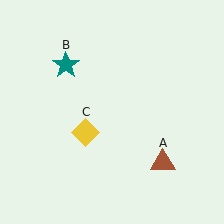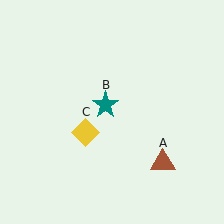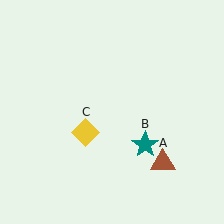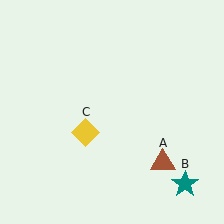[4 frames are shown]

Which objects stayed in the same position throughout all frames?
Brown triangle (object A) and yellow diamond (object C) remained stationary.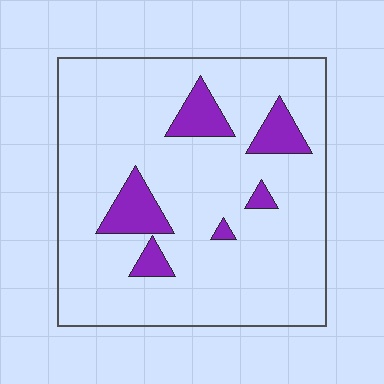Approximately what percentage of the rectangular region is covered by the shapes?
Approximately 10%.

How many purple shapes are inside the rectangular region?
6.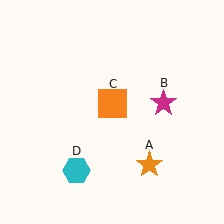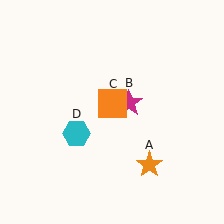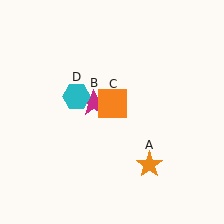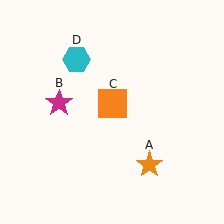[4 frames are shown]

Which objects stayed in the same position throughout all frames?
Orange star (object A) and orange square (object C) remained stationary.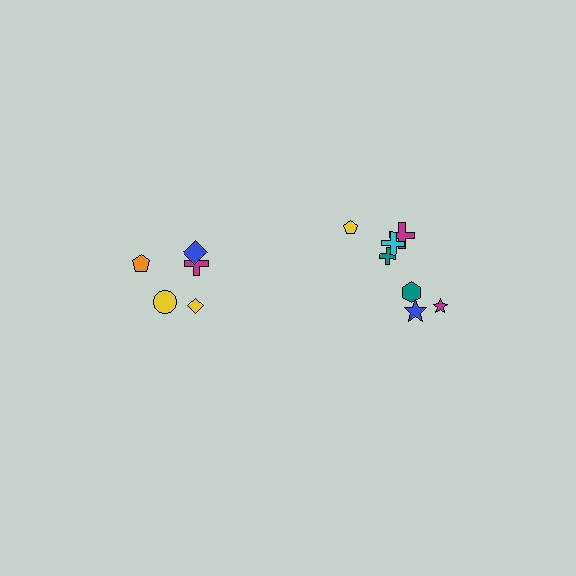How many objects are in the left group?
There are 5 objects.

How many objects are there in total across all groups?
There are 12 objects.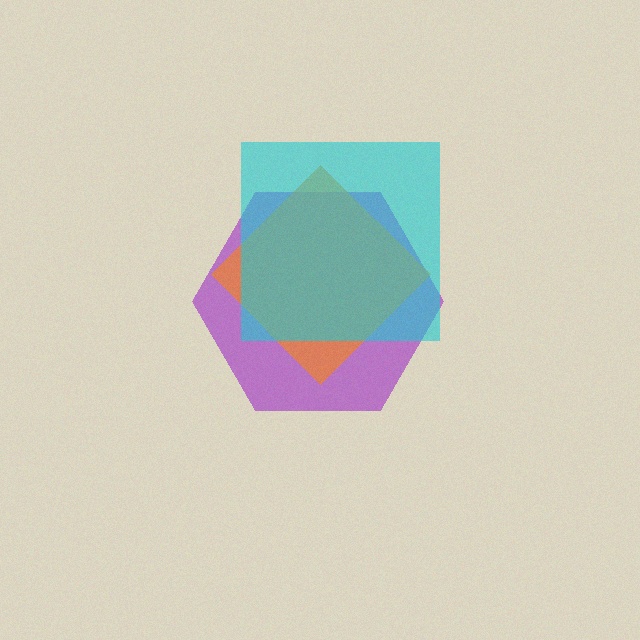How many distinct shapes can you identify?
There are 3 distinct shapes: a purple hexagon, an orange diamond, a cyan square.